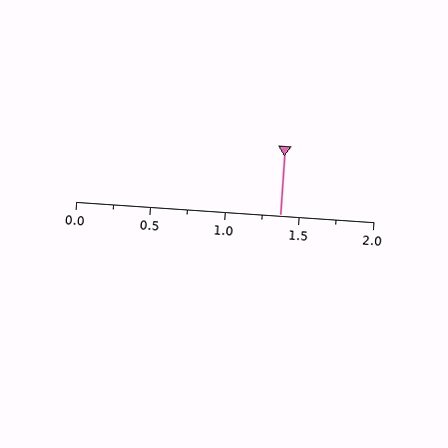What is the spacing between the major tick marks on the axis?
The major ticks are spaced 0.5 apart.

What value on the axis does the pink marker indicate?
The marker indicates approximately 1.38.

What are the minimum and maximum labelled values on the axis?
The axis runs from 0.0 to 2.0.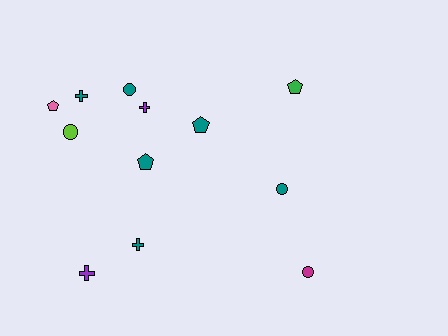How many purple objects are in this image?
There are 2 purple objects.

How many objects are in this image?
There are 12 objects.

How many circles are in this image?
There are 4 circles.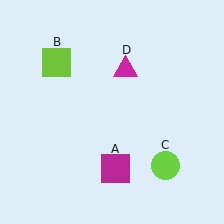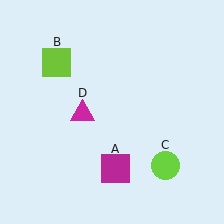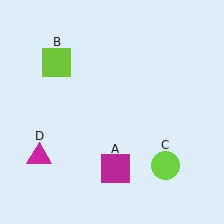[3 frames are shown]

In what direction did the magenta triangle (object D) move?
The magenta triangle (object D) moved down and to the left.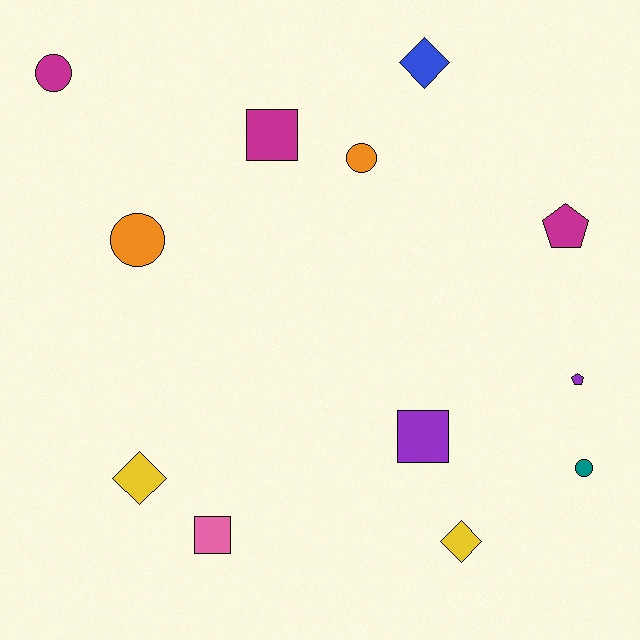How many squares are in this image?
There are 3 squares.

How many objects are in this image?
There are 12 objects.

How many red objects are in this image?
There are no red objects.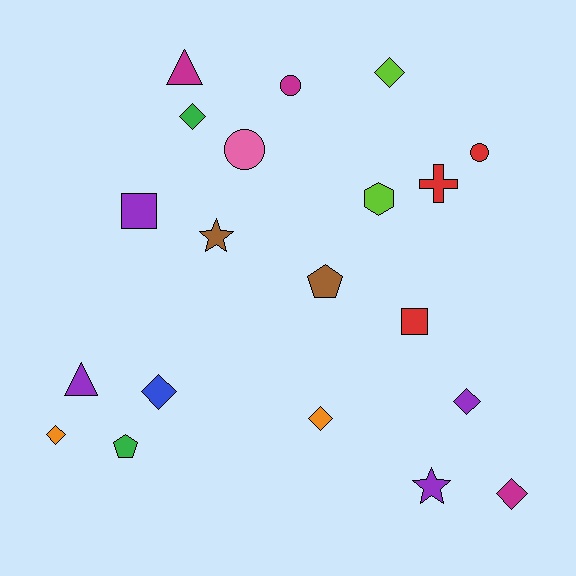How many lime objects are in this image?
There are 2 lime objects.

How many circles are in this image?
There are 3 circles.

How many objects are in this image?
There are 20 objects.